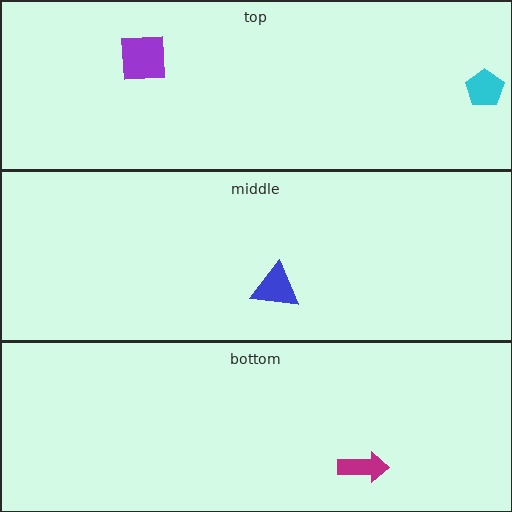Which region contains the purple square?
The top region.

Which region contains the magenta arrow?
The bottom region.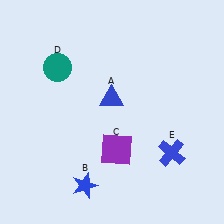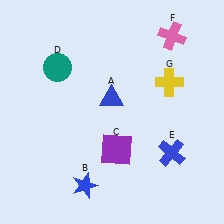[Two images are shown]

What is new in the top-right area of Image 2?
A pink cross (F) was added in the top-right area of Image 2.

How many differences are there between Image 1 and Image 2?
There are 2 differences between the two images.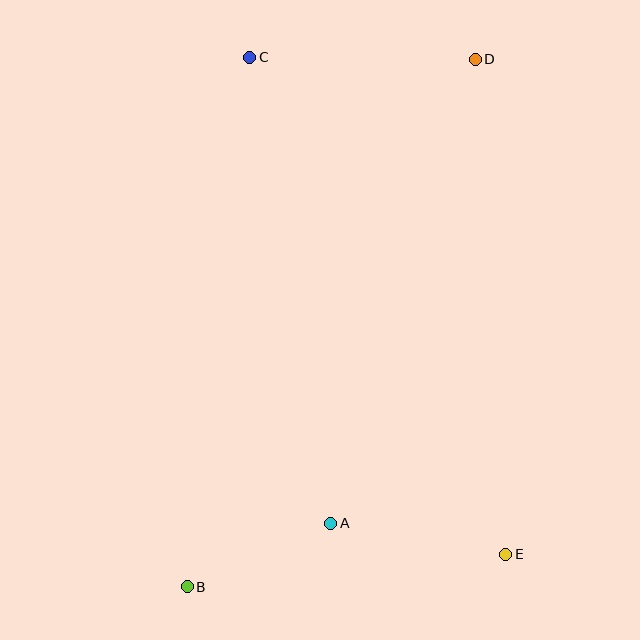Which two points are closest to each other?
Points A and B are closest to each other.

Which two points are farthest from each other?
Points B and D are farthest from each other.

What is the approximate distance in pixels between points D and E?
The distance between D and E is approximately 496 pixels.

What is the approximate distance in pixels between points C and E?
The distance between C and E is approximately 559 pixels.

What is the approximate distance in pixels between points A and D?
The distance between A and D is approximately 486 pixels.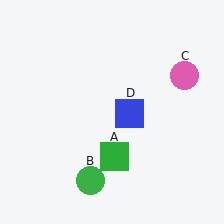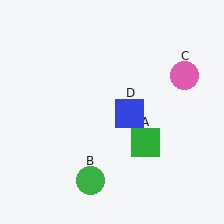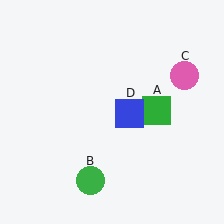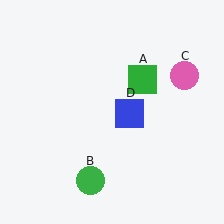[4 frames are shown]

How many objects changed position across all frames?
1 object changed position: green square (object A).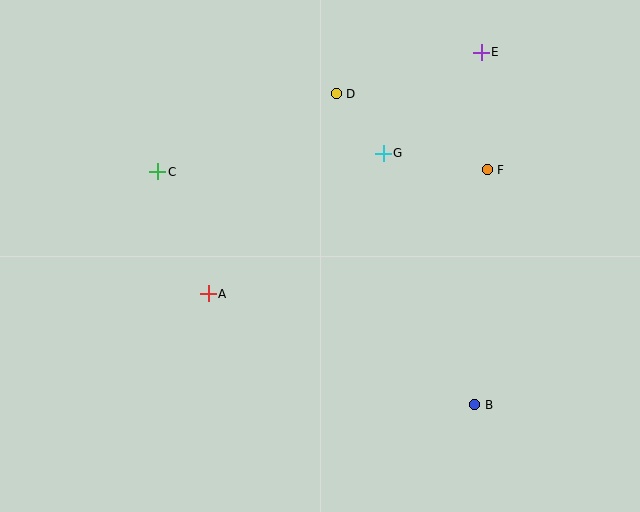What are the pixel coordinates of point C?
Point C is at (158, 172).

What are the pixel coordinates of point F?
Point F is at (487, 170).